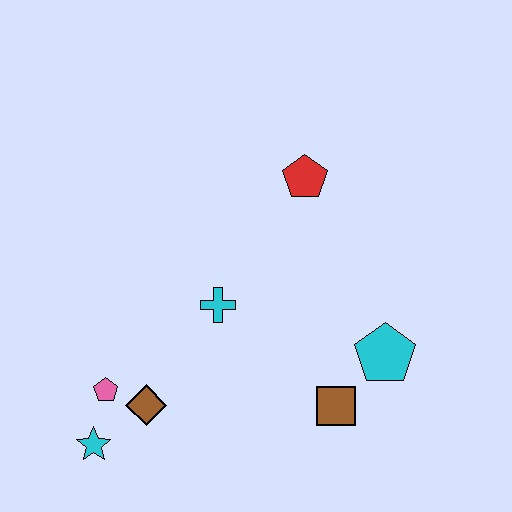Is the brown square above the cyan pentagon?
No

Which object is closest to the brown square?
The cyan pentagon is closest to the brown square.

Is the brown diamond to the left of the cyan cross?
Yes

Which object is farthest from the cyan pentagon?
The cyan star is farthest from the cyan pentagon.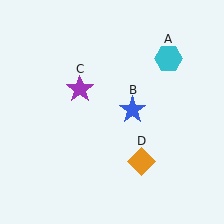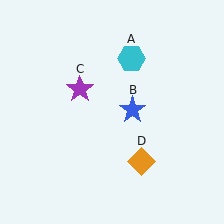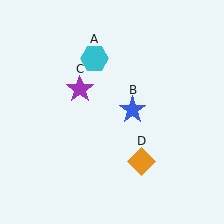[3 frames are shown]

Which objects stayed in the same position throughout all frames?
Blue star (object B) and purple star (object C) and orange diamond (object D) remained stationary.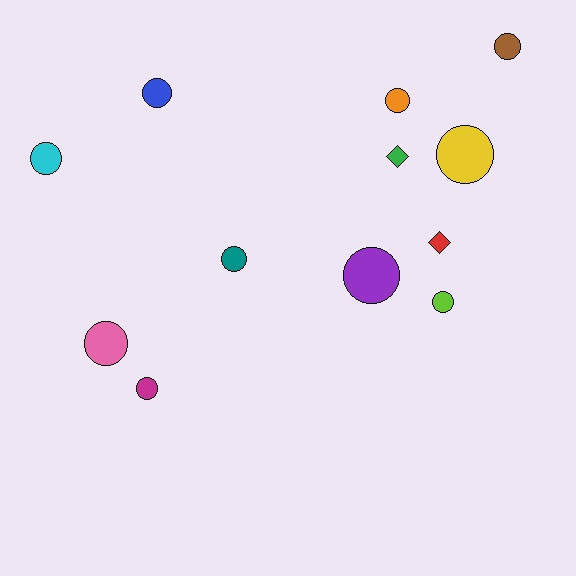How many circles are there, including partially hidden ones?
There are 10 circles.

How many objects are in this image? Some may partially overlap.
There are 12 objects.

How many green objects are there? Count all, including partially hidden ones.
There is 1 green object.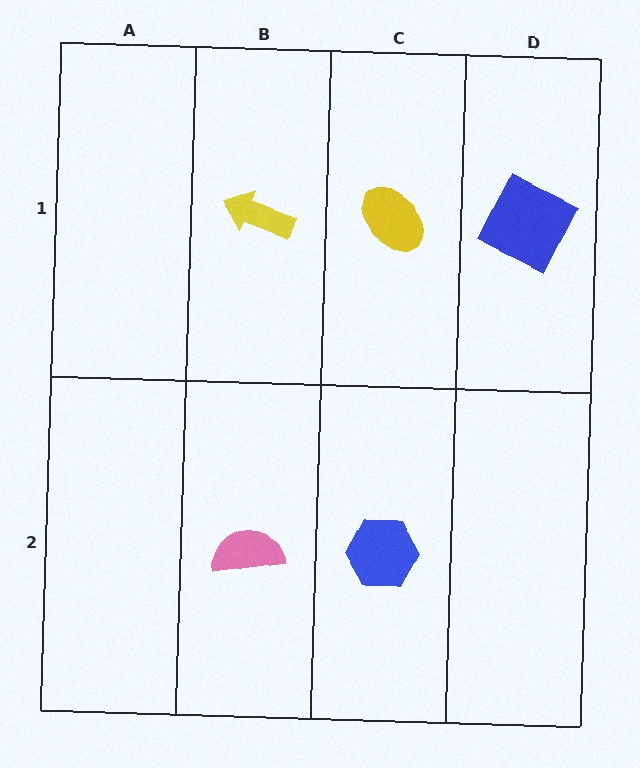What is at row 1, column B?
A yellow arrow.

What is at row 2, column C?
A blue hexagon.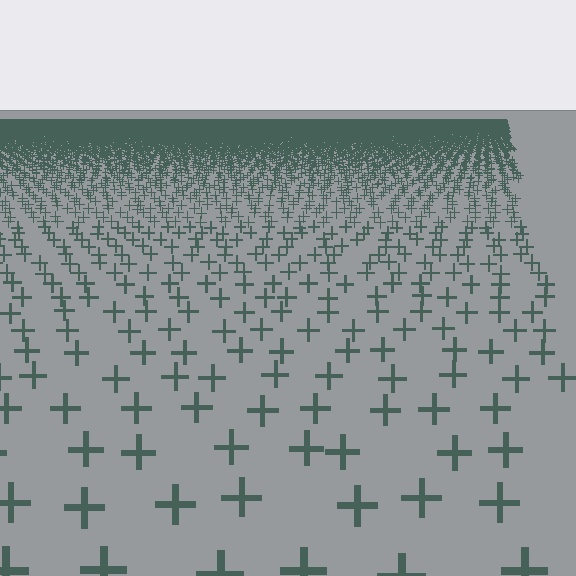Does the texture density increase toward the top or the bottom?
Density increases toward the top.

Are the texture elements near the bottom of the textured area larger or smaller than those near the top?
Larger. Near the bottom, elements are closer to the viewer and appear at a bigger on-screen size.